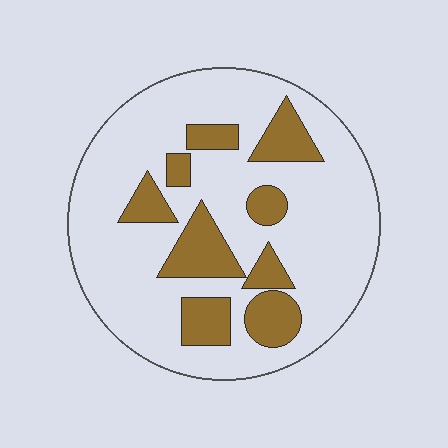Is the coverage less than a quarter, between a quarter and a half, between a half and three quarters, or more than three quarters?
Less than a quarter.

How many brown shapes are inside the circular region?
9.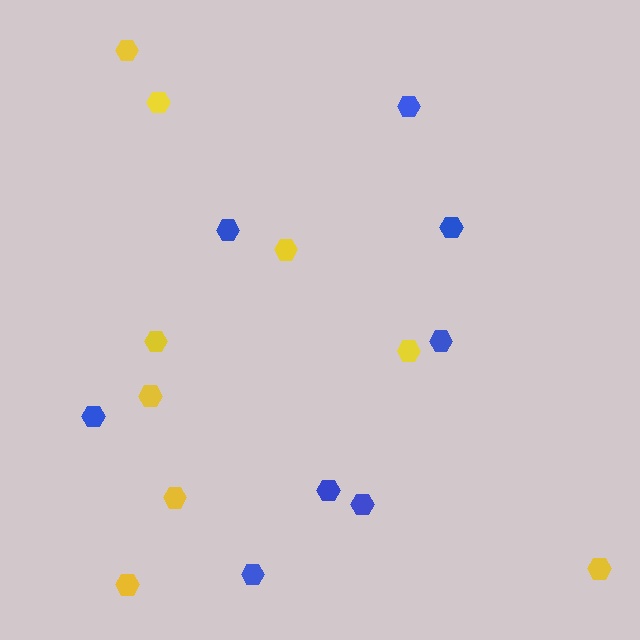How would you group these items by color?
There are 2 groups: one group of blue hexagons (8) and one group of yellow hexagons (9).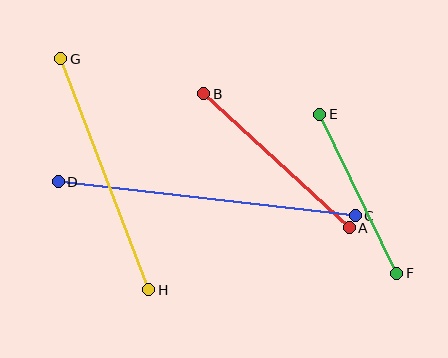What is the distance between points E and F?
The distance is approximately 177 pixels.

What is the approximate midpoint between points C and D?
The midpoint is at approximately (207, 199) pixels.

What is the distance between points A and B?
The distance is approximately 198 pixels.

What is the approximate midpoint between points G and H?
The midpoint is at approximately (105, 174) pixels.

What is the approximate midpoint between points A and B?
The midpoint is at approximately (276, 161) pixels.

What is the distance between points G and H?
The distance is approximately 248 pixels.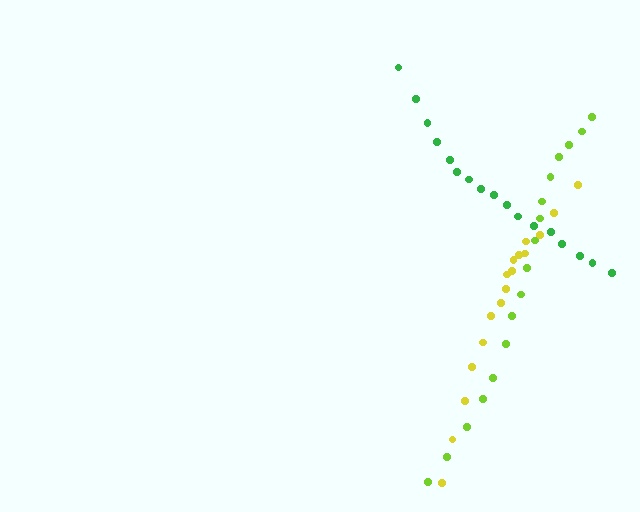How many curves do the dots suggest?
There are 3 distinct paths.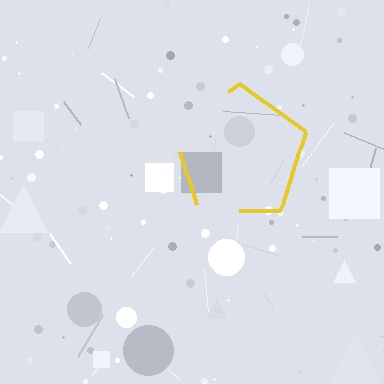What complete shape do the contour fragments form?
The contour fragments form a pentagon.